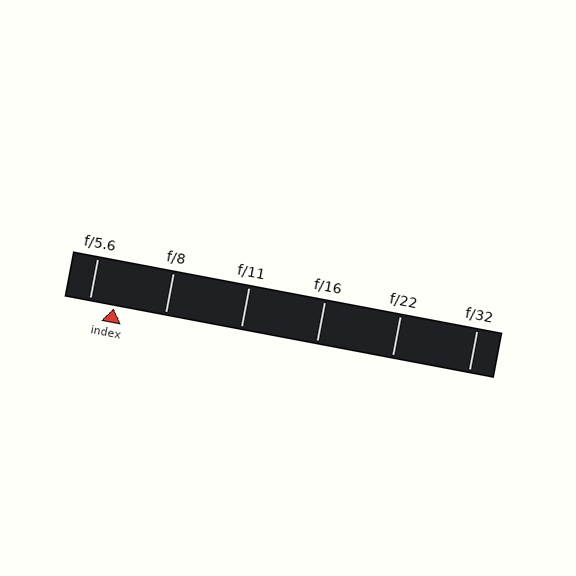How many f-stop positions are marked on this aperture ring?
There are 6 f-stop positions marked.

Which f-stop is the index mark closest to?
The index mark is closest to f/5.6.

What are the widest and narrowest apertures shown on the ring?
The widest aperture shown is f/5.6 and the narrowest is f/32.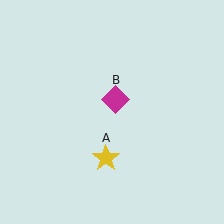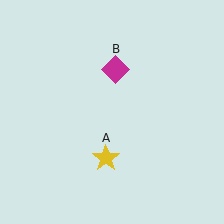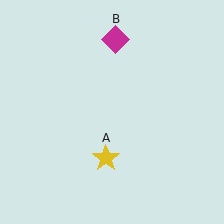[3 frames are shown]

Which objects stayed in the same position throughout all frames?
Yellow star (object A) remained stationary.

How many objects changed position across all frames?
1 object changed position: magenta diamond (object B).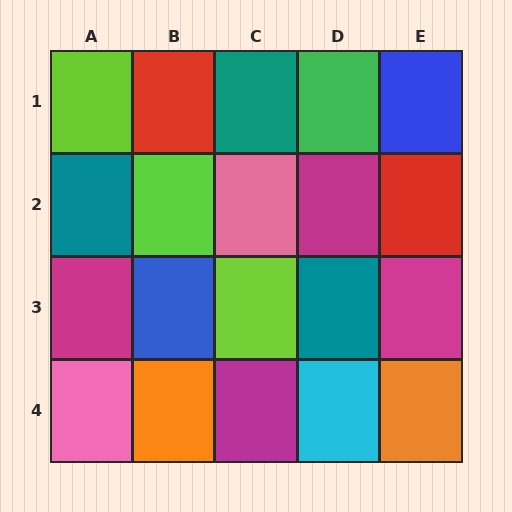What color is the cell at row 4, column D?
Cyan.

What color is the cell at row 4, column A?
Pink.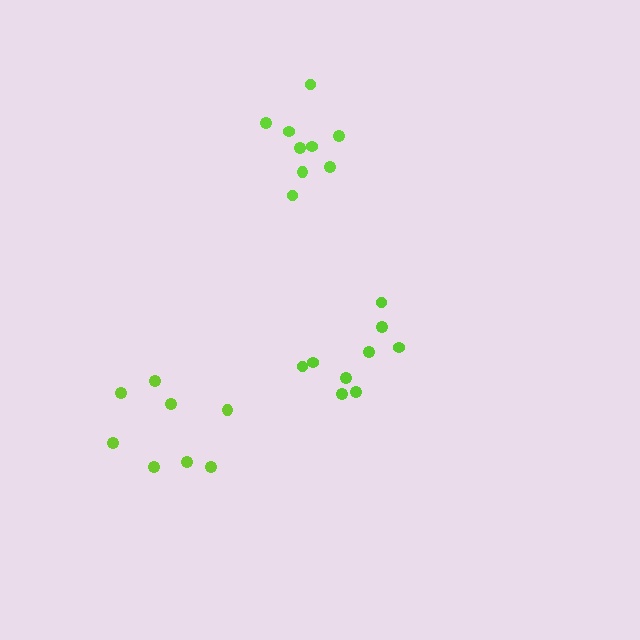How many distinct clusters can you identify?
There are 3 distinct clusters.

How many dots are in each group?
Group 1: 8 dots, Group 2: 9 dots, Group 3: 9 dots (26 total).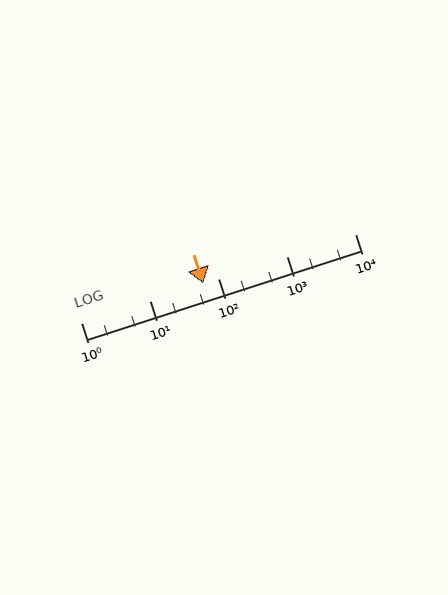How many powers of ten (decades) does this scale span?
The scale spans 4 decades, from 1 to 10000.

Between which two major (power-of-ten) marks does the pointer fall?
The pointer is between 10 and 100.